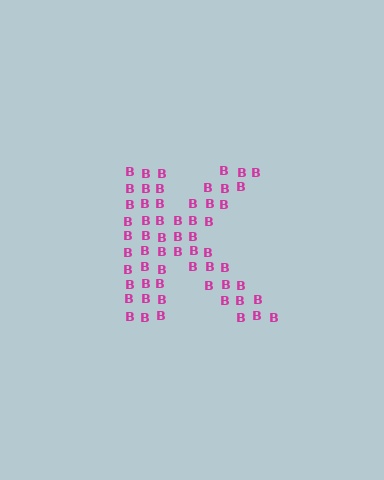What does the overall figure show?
The overall figure shows the letter K.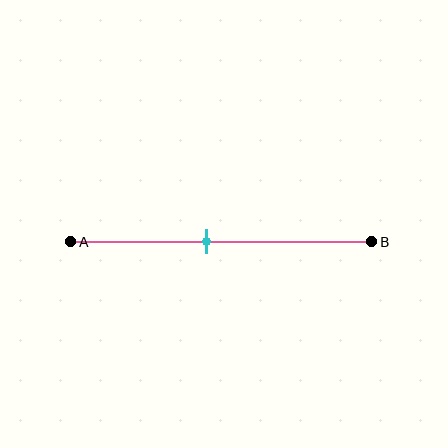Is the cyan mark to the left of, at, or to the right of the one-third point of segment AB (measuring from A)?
The cyan mark is to the right of the one-third point of segment AB.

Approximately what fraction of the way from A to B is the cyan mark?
The cyan mark is approximately 45% of the way from A to B.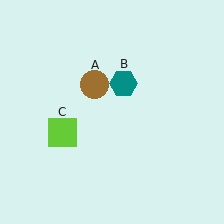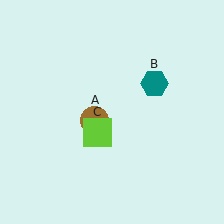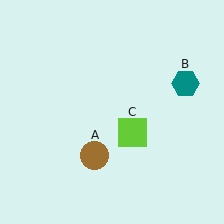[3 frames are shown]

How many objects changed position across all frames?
3 objects changed position: brown circle (object A), teal hexagon (object B), lime square (object C).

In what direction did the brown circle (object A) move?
The brown circle (object A) moved down.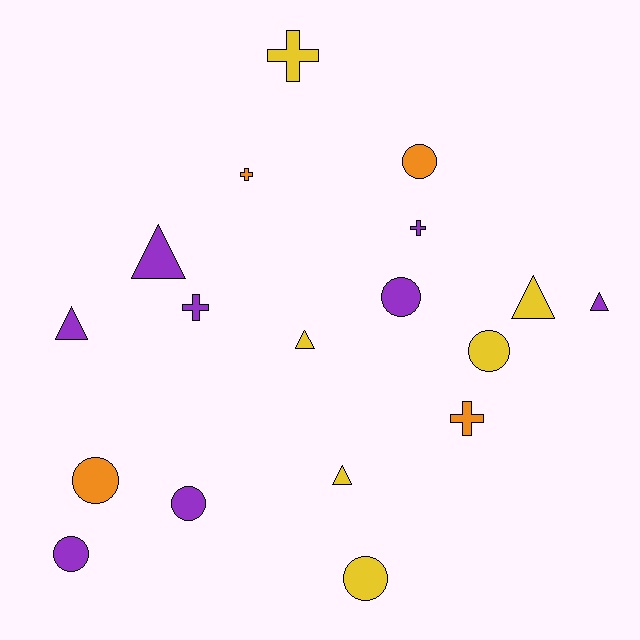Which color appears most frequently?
Purple, with 8 objects.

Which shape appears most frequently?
Circle, with 7 objects.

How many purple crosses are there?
There are 2 purple crosses.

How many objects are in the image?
There are 18 objects.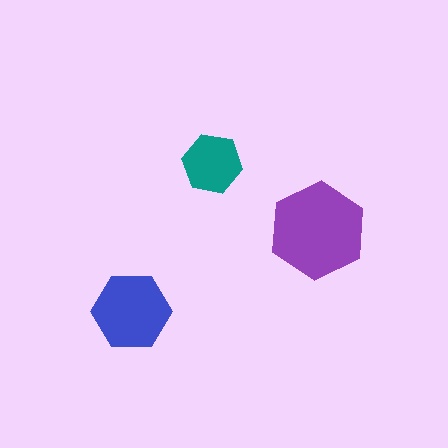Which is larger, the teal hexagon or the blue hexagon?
The blue one.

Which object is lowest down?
The blue hexagon is bottommost.